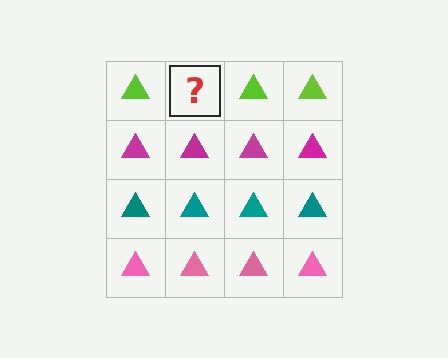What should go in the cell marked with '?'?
The missing cell should contain a lime triangle.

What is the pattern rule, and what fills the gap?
The rule is that each row has a consistent color. The gap should be filled with a lime triangle.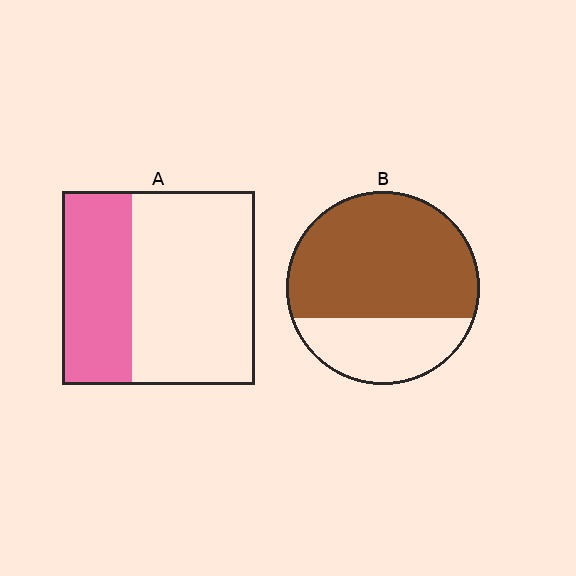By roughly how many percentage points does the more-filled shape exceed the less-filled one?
By roughly 35 percentage points (B over A).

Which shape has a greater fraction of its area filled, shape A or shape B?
Shape B.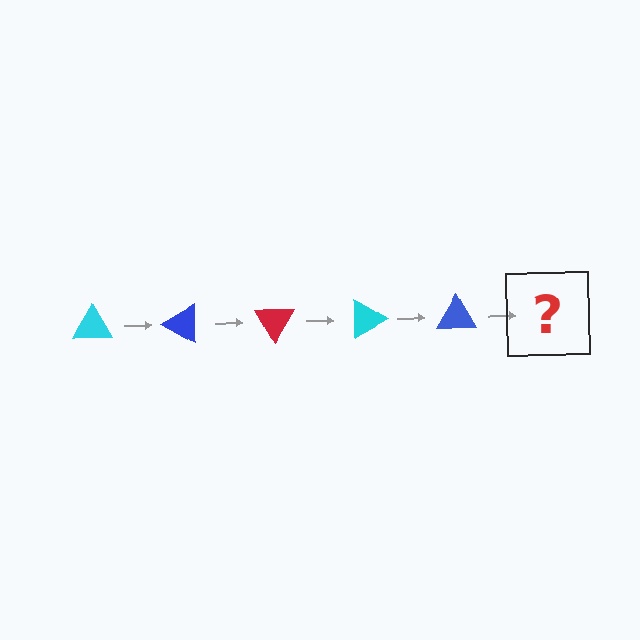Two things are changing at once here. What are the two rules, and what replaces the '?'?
The two rules are that it rotates 30 degrees each step and the color cycles through cyan, blue, and red. The '?' should be a red triangle, rotated 150 degrees from the start.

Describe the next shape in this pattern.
It should be a red triangle, rotated 150 degrees from the start.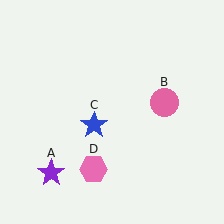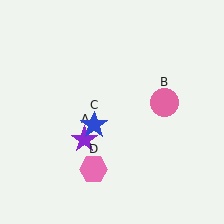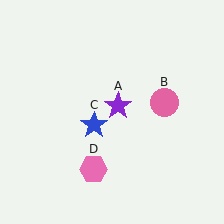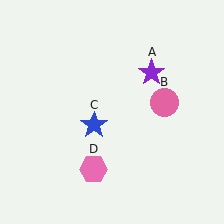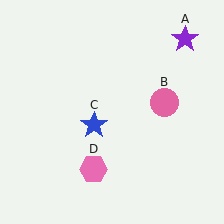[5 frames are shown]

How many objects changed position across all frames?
1 object changed position: purple star (object A).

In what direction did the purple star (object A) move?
The purple star (object A) moved up and to the right.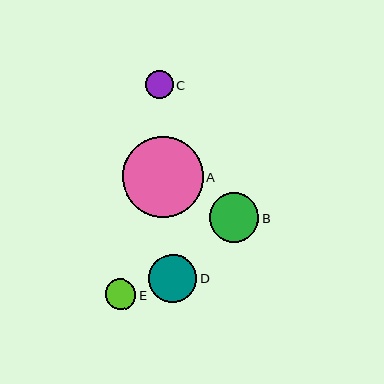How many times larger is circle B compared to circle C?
Circle B is approximately 1.8 times the size of circle C.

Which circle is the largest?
Circle A is the largest with a size of approximately 81 pixels.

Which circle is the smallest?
Circle C is the smallest with a size of approximately 28 pixels.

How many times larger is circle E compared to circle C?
Circle E is approximately 1.1 times the size of circle C.